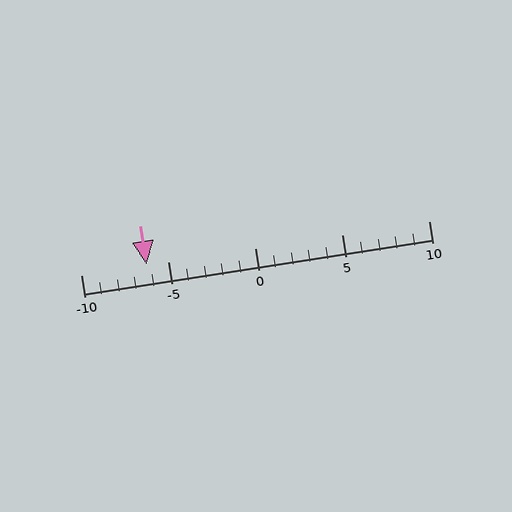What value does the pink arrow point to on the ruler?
The pink arrow points to approximately -6.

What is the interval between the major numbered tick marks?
The major tick marks are spaced 5 units apart.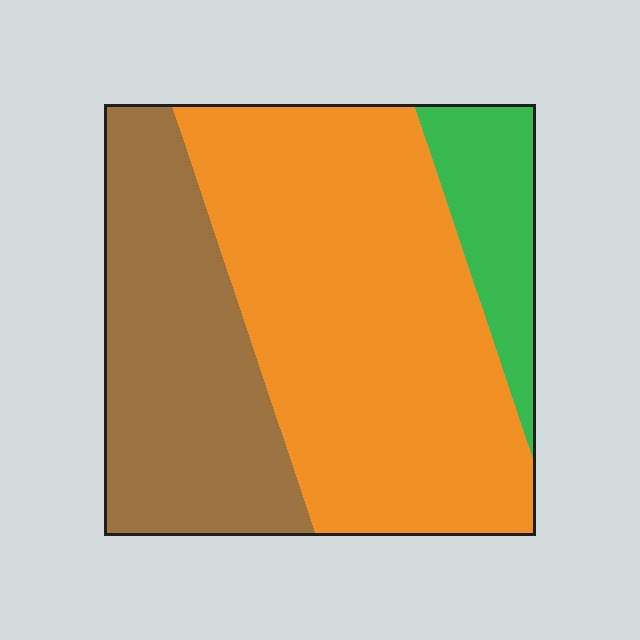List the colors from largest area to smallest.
From largest to smallest: orange, brown, green.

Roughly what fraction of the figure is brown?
Brown covers roughly 30% of the figure.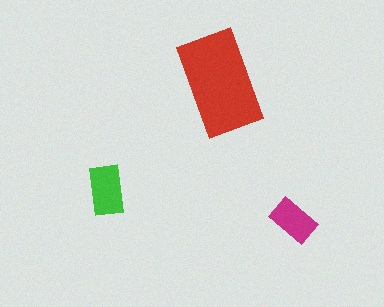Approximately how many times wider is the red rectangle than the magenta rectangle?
About 2 times wider.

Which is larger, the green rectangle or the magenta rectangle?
The green one.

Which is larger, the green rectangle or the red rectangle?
The red one.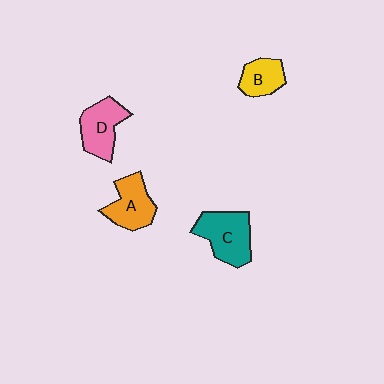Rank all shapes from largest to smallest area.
From largest to smallest: C (teal), D (pink), A (orange), B (yellow).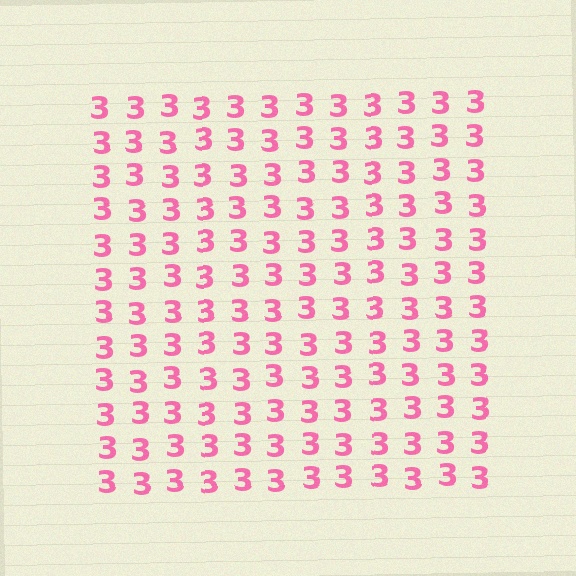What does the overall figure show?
The overall figure shows a square.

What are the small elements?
The small elements are digit 3's.